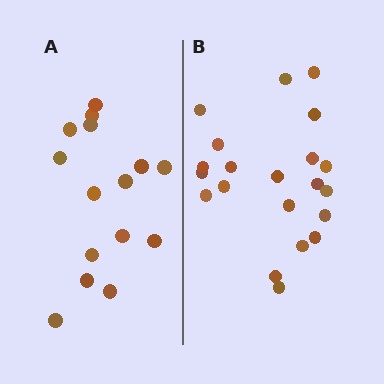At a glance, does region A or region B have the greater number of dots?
Region B (the right region) has more dots.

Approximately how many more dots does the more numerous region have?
Region B has about 6 more dots than region A.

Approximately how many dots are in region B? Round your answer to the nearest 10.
About 20 dots. (The exact count is 21, which rounds to 20.)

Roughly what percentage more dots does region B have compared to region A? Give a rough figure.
About 40% more.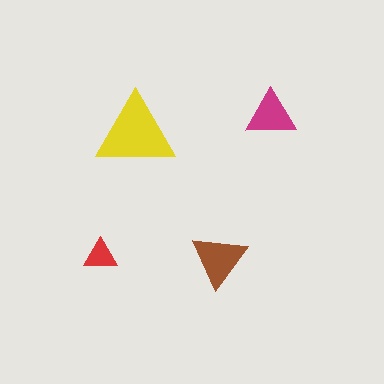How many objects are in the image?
There are 4 objects in the image.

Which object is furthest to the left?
The red triangle is leftmost.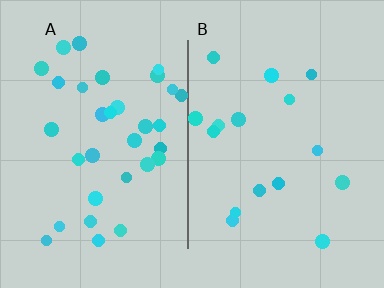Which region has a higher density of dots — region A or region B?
A (the left).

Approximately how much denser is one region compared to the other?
Approximately 2.1× — region A over region B.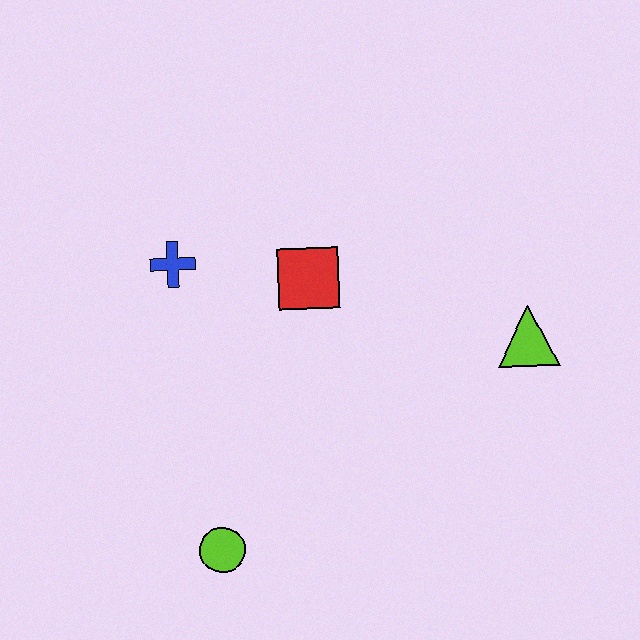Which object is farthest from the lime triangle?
The lime circle is farthest from the lime triangle.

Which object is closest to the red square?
The blue cross is closest to the red square.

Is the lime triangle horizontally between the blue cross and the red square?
No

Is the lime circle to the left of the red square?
Yes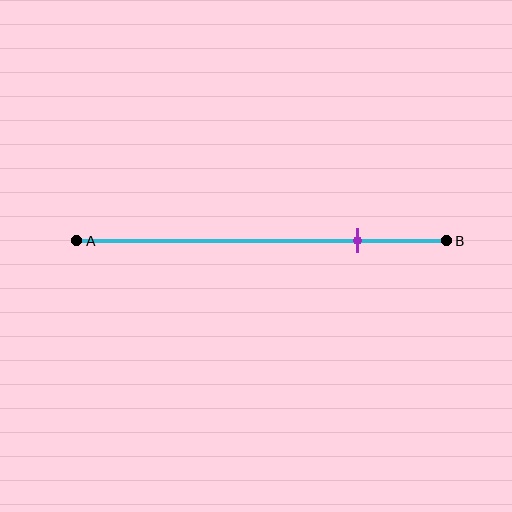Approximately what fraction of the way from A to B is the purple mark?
The purple mark is approximately 75% of the way from A to B.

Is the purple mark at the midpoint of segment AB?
No, the mark is at about 75% from A, not at the 50% midpoint.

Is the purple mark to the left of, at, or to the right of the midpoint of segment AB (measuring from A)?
The purple mark is to the right of the midpoint of segment AB.